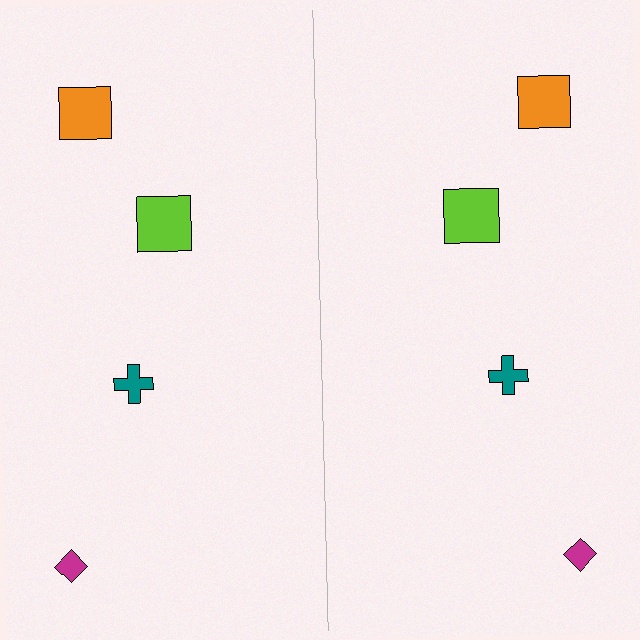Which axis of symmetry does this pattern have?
The pattern has a vertical axis of symmetry running through the center of the image.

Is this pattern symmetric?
Yes, this pattern has bilateral (reflection) symmetry.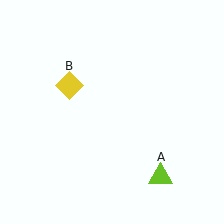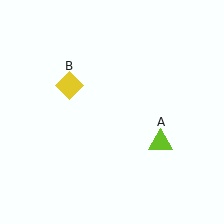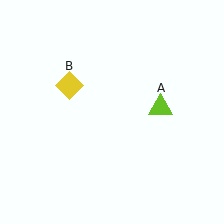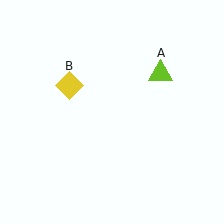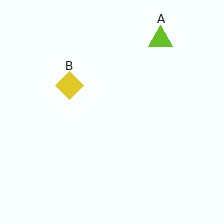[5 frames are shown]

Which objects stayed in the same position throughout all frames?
Yellow diamond (object B) remained stationary.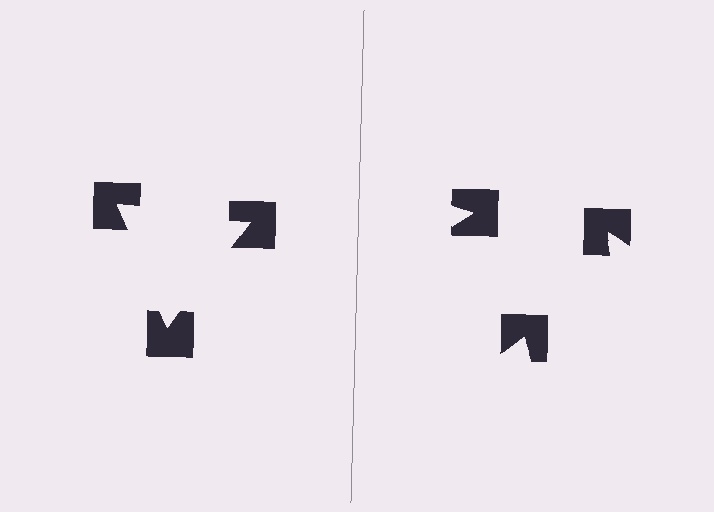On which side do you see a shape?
An illusory triangle appears on the left side. On the right side the wedge cuts are rotated, so no coherent shape forms.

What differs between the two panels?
The notched squares are positioned identically on both sides; only the wedge orientations differ. On the left they align to a triangle; on the right they are misaligned.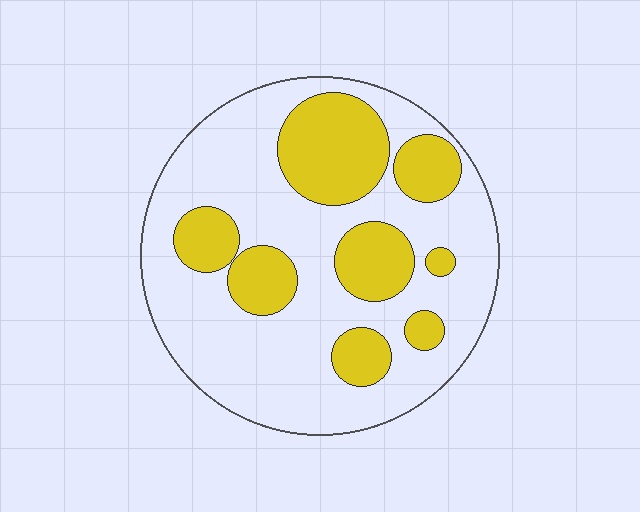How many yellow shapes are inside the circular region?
8.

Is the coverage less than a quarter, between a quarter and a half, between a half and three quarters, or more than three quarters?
Between a quarter and a half.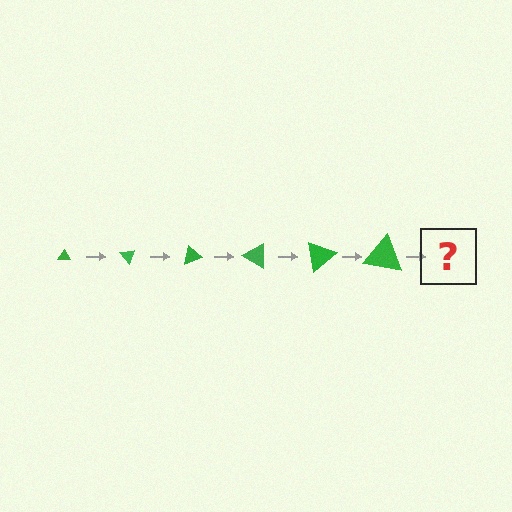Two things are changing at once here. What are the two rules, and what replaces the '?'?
The two rules are that the triangle grows larger each step and it rotates 50 degrees each step. The '?' should be a triangle, larger than the previous one and rotated 300 degrees from the start.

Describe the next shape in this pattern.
It should be a triangle, larger than the previous one and rotated 300 degrees from the start.